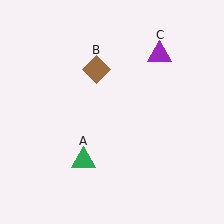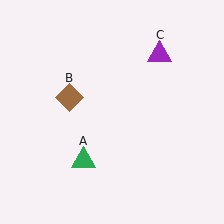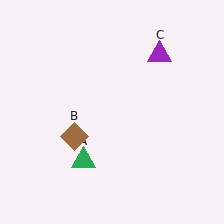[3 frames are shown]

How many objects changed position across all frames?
1 object changed position: brown diamond (object B).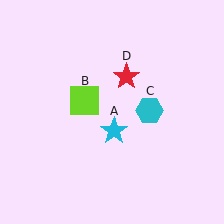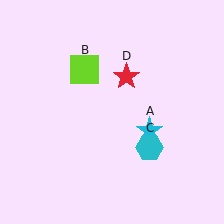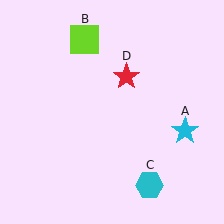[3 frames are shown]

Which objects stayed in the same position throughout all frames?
Red star (object D) remained stationary.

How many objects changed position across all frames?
3 objects changed position: cyan star (object A), lime square (object B), cyan hexagon (object C).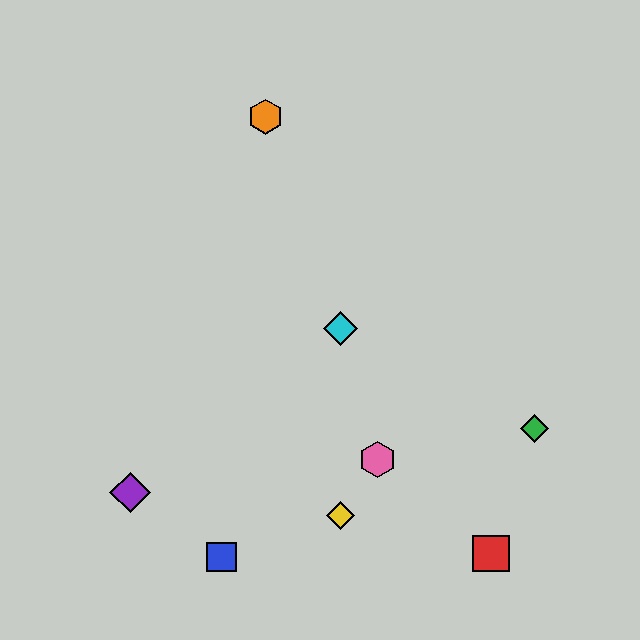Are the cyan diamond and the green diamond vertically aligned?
No, the cyan diamond is at x≈340 and the green diamond is at x≈535.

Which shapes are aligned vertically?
The yellow diamond, the cyan diamond are aligned vertically.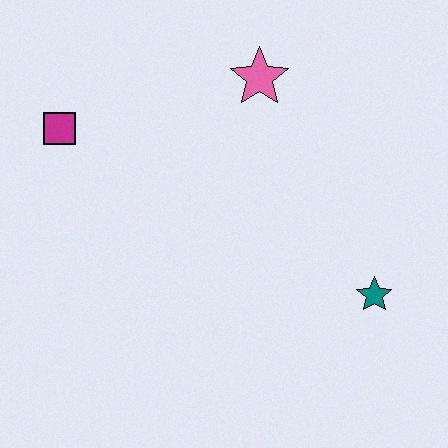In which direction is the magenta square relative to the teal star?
The magenta square is to the left of the teal star.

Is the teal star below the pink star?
Yes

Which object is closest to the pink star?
The magenta square is closest to the pink star.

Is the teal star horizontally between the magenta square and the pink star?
No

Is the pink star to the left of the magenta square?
No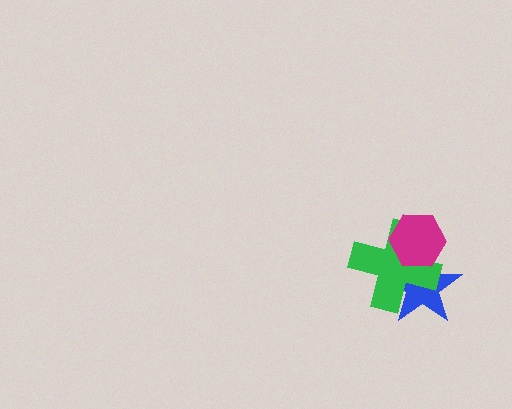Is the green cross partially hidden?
Yes, it is partially covered by another shape.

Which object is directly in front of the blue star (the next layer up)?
The green cross is directly in front of the blue star.